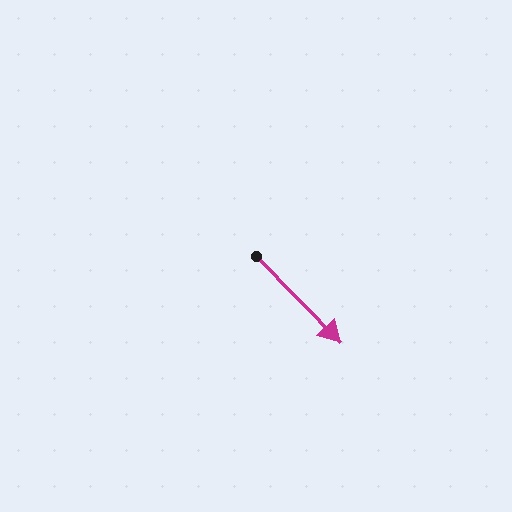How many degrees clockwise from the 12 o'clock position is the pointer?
Approximately 136 degrees.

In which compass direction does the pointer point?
Southeast.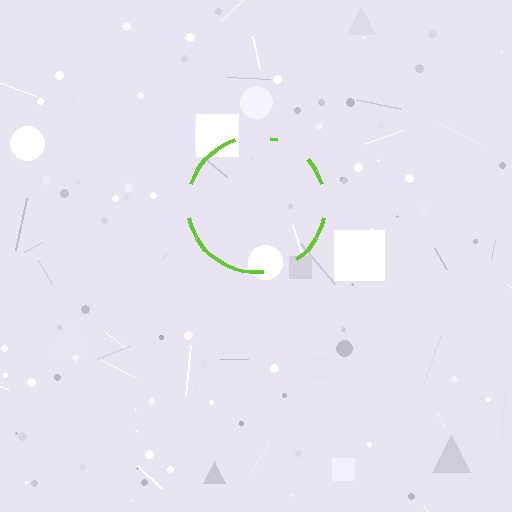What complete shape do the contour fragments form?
The contour fragments form a circle.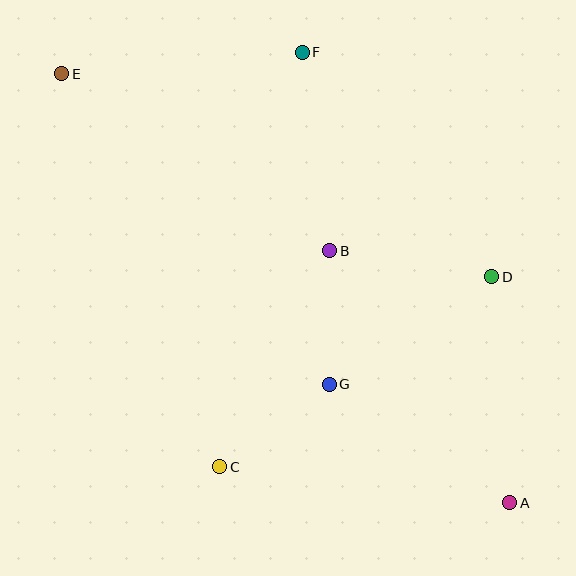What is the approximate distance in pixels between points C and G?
The distance between C and G is approximately 137 pixels.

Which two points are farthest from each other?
Points A and E are farthest from each other.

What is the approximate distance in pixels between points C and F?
The distance between C and F is approximately 423 pixels.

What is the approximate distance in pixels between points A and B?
The distance between A and B is approximately 310 pixels.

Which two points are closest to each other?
Points B and G are closest to each other.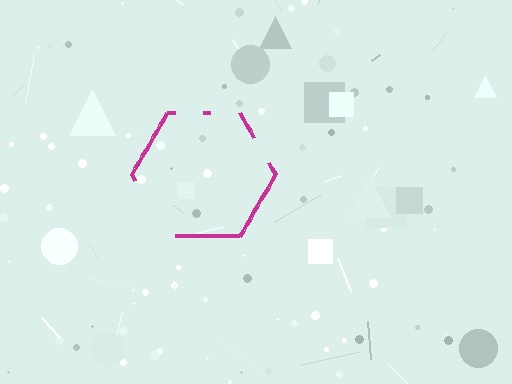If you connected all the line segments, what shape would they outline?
They would outline a hexagon.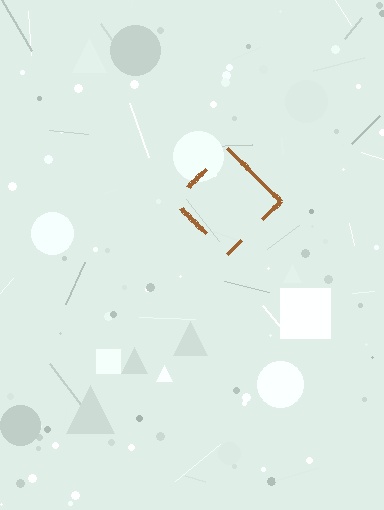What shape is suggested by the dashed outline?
The dashed outline suggests a diamond.